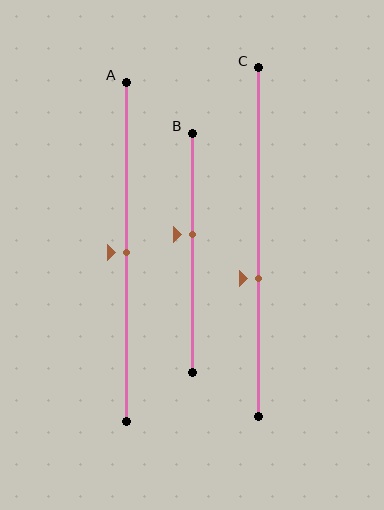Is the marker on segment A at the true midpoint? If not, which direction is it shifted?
Yes, the marker on segment A is at the true midpoint.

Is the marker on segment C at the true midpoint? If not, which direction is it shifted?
No, the marker on segment C is shifted downward by about 10% of the segment length.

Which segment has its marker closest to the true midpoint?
Segment A has its marker closest to the true midpoint.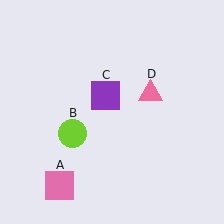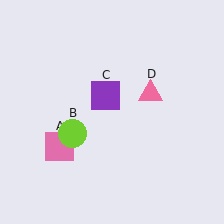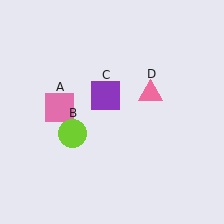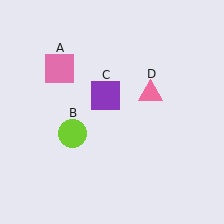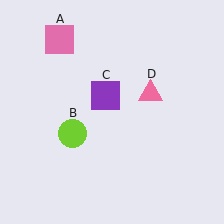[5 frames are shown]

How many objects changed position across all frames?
1 object changed position: pink square (object A).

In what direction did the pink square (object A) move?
The pink square (object A) moved up.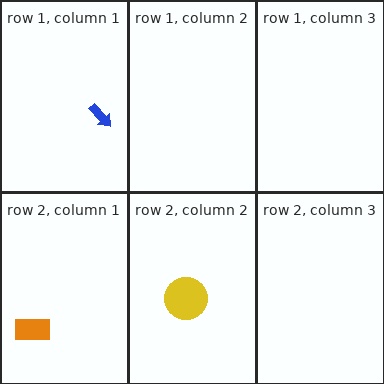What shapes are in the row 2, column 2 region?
The yellow circle.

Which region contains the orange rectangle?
The row 2, column 1 region.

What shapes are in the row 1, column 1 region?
The blue arrow.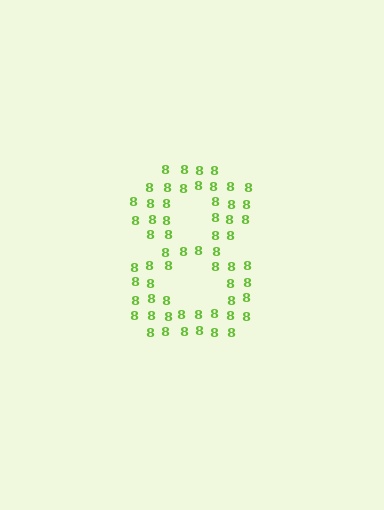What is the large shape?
The large shape is the digit 8.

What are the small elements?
The small elements are digit 8's.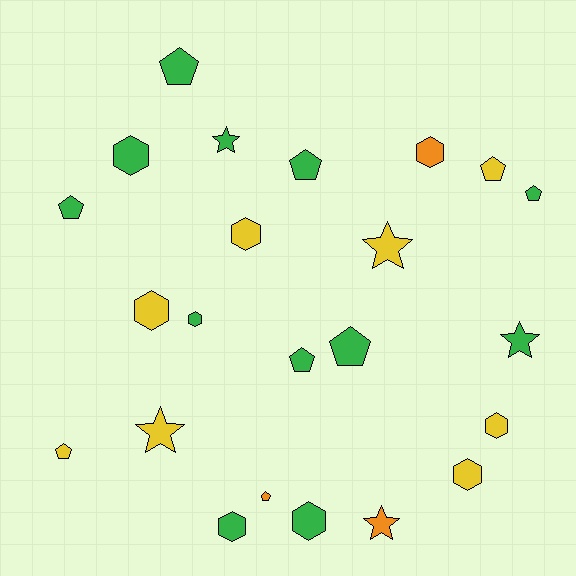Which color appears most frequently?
Green, with 12 objects.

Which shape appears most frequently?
Pentagon, with 9 objects.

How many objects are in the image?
There are 23 objects.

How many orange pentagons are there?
There is 1 orange pentagon.